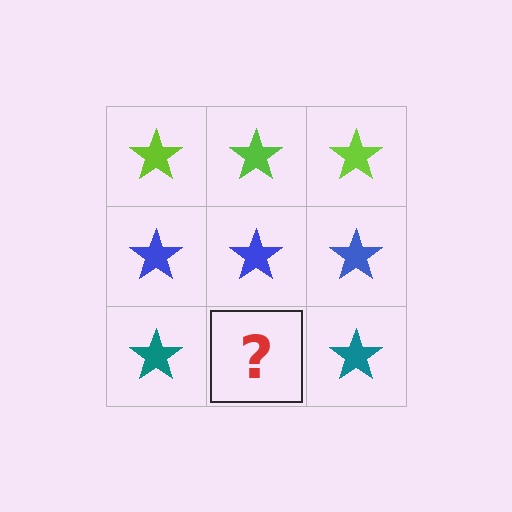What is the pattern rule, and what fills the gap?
The rule is that each row has a consistent color. The gap should be filled with a teal star.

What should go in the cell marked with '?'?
The missing cell should contain a teal star.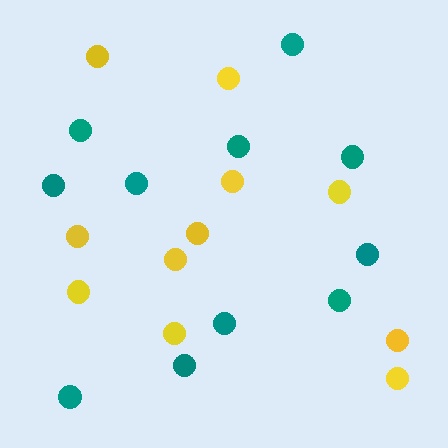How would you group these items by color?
There are 2 groups: one group of teal circles (11) and one group of yellow circles (11).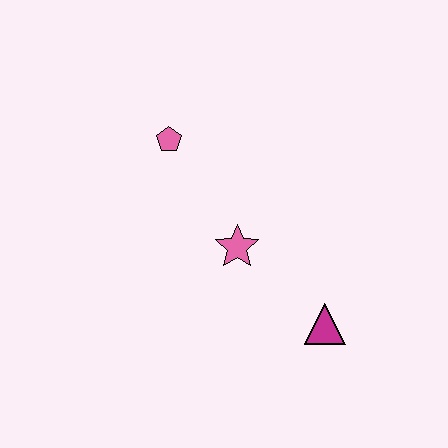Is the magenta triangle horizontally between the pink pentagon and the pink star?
No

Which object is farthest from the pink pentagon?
The magenta triangle is farthest from the pink pentagon.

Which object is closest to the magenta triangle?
The pink star is closest to the magenta triangle.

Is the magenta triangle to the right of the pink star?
Yes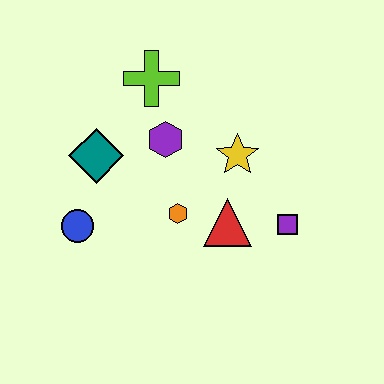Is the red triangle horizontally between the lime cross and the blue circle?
No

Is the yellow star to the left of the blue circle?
No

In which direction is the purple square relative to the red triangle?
The purple square is to the right of the red triangle.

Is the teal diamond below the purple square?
No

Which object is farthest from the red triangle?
The lime cross is farthest from the red triangle.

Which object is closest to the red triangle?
The orange hexagon is closest to the red triangle.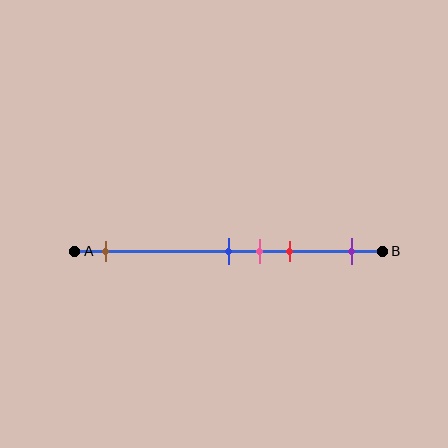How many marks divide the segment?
There are 5 marks dividing the segment.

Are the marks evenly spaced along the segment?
No, the marks are not evenly spaced.